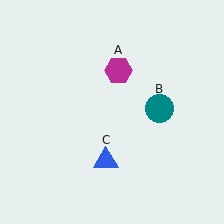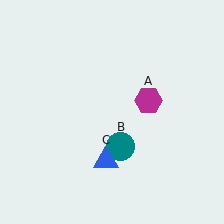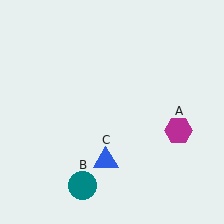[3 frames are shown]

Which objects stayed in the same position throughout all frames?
Blue triangle (object C) remained stationary.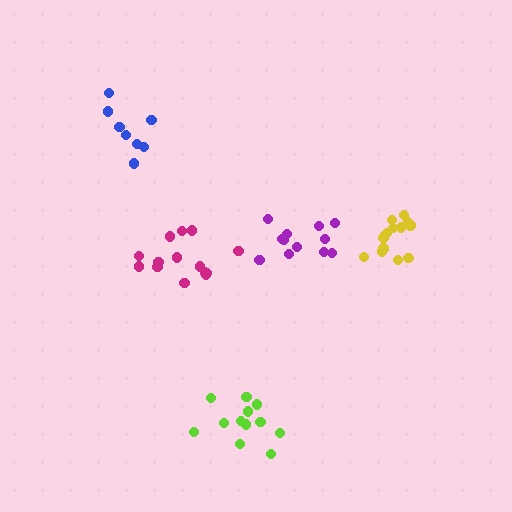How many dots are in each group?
Group 1: 12 dots, Group 2: 8 dots, Group 3: 14 dots, Group 4: 12 dots, Group 5: 14 dots (60 total).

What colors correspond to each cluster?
The clusters are colored: purple, blue, magenta, lime, yellow.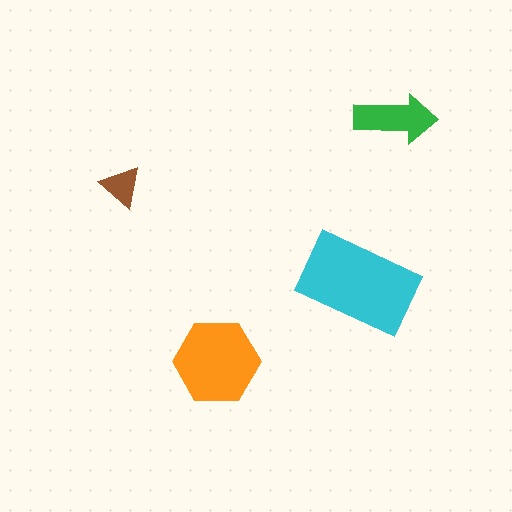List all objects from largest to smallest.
The cyan rectangle, the orange hexagon, the green arrow, the brown triangle.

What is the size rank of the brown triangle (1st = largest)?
4th.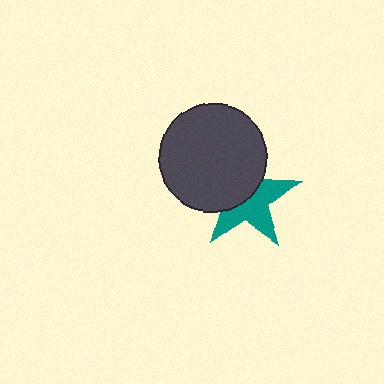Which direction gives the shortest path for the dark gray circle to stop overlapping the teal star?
Moving toward the upper-left gives the shortest separation.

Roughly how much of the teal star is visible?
About half of it is visible (roughly 53%).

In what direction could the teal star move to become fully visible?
The teal star could move toward the lower-right. That would shift it out from behind the dark gray circle entirely.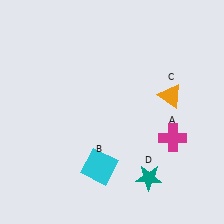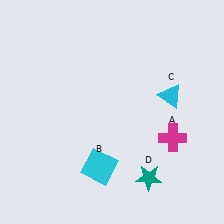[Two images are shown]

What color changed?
The triangle (C) changed from orange in Image 1 to cyan in Image 2.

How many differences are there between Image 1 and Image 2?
There is 1 difference between the two images.